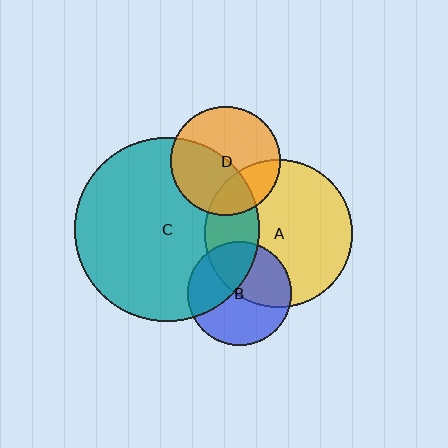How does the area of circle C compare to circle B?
Approximately 3.2 times.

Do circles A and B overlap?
Yes.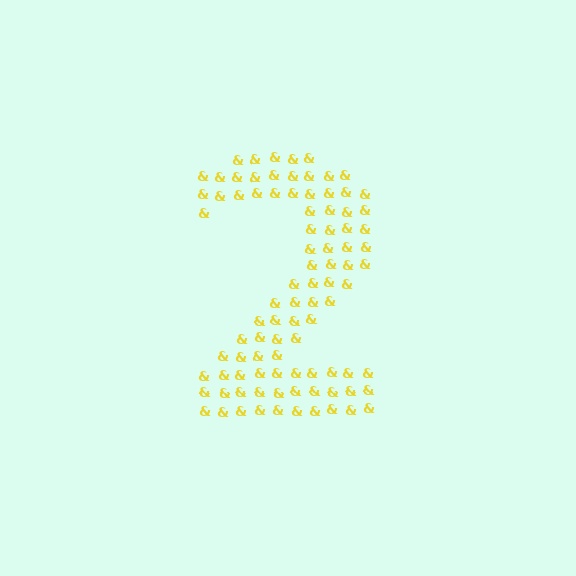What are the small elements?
The small elements are ampersands.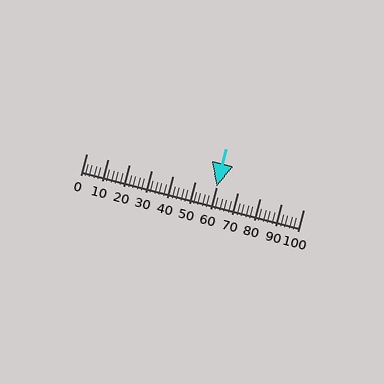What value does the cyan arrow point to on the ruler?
The cyan arrow points to approximately 60.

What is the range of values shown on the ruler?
The ruler shows values from 0 to 100.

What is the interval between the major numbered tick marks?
The major tick marks are spaced 10 units apart.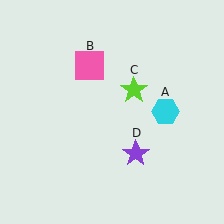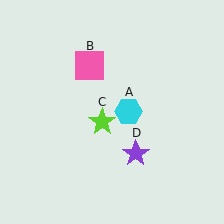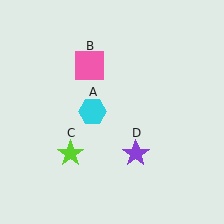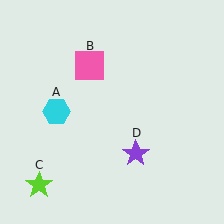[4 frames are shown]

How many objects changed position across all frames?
2 objects changed position: cyan hexagon (object A), lime star (object C).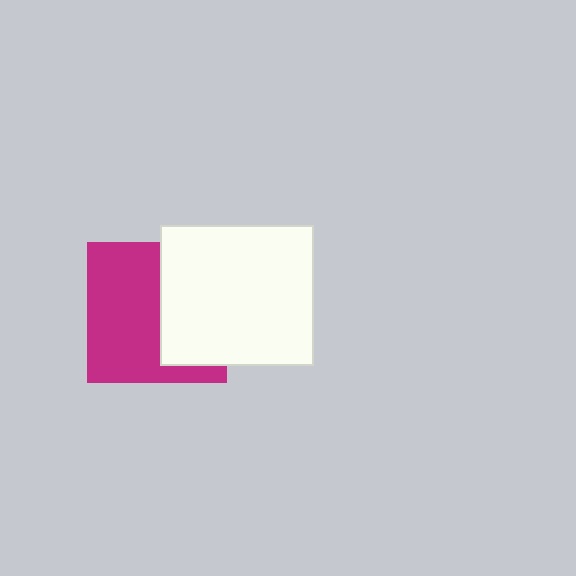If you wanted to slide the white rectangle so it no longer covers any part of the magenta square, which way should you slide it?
Slide it right — that is the most direct way to separate the two shapes.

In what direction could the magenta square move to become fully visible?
The magenta square could move left. That would shift it out from behind the white rectangle entirely.